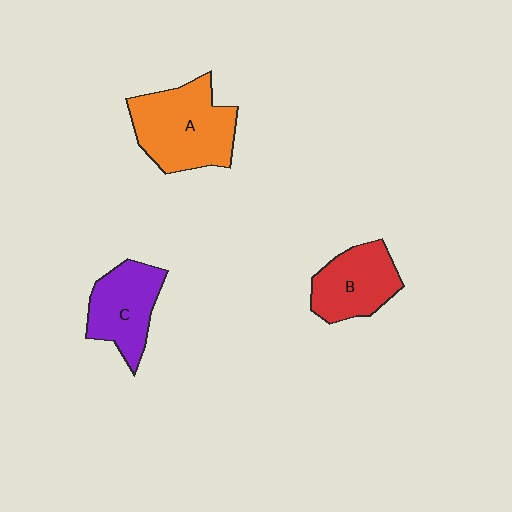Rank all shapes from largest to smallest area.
From largest to smallest: A (orange), C (purple), B (red).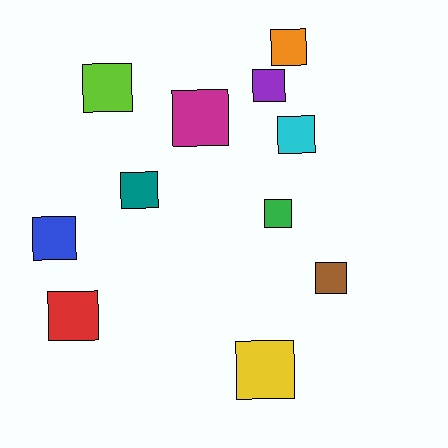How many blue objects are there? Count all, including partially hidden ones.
There is 1 blue object.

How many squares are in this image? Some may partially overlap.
There are 11 squares.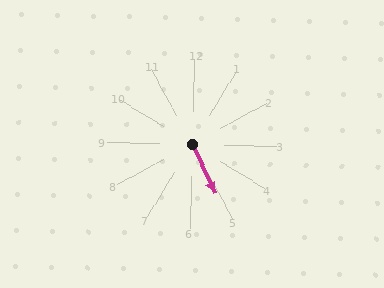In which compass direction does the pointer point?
Southeast.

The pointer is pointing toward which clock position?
Roughly 5 o'clock.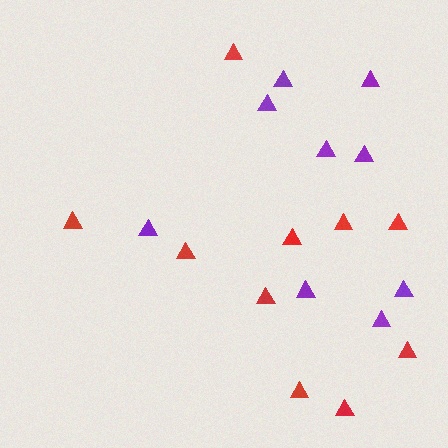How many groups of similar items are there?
There are 2 groups: one group of red triangles (10) and one group of purple triangles (9).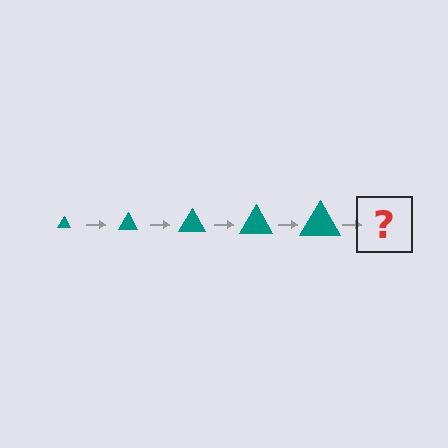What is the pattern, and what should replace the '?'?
The pattern is that the triangle gets progressively larger each step. The '?' should be a teal triangle, larger than the previous one.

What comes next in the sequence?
The next element should be a teal triangle, larger than the previous one.